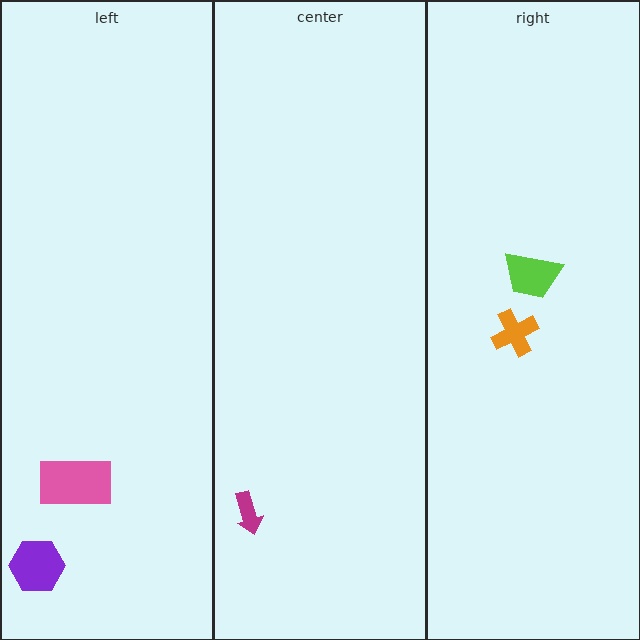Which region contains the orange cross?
The right region.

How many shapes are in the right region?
2.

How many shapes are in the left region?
2.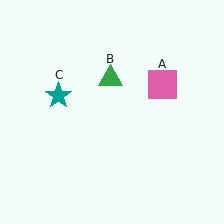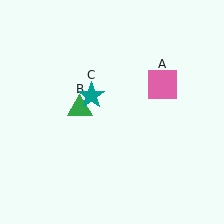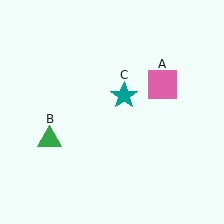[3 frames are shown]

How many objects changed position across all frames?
2 objects changed position: green triangle (object B), teal star (object C).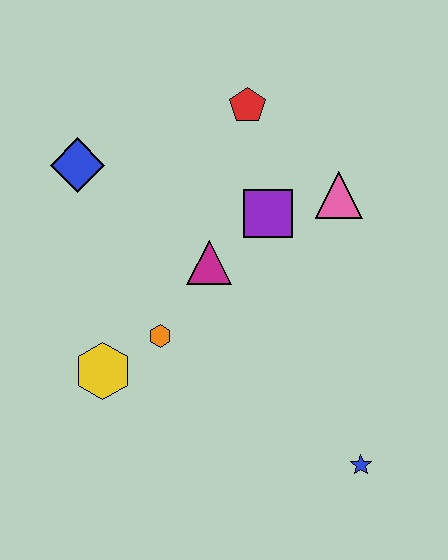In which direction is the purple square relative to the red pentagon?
The purple square is below the red pentagon.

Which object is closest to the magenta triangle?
The purple square is closest to the magenta triangle.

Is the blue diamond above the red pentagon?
No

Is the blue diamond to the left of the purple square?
Yes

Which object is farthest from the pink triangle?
The yellow hexagon is farthest from the pink triangle.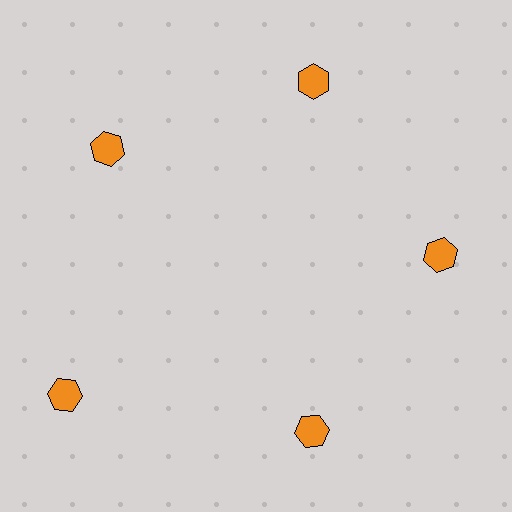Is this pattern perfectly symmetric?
No. The 5 orange hexagons are arranged in a ring, but one element near the 8 o'clock position is pushed outward from the center, breaking the 5-fold rotational symmetry.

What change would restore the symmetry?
The symmetry would be restored by moving it inward, back onto the ring so that all 5 hexagons sit at equal angles and equal distance from the center.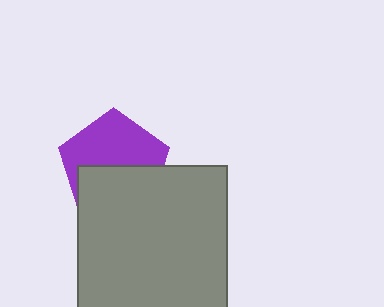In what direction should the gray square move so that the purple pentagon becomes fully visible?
The gray square should move down. That is the shortest direction to clear the overlap and leave the purple pentagon fully visible.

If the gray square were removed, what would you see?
You would see the complete purple pentagon.